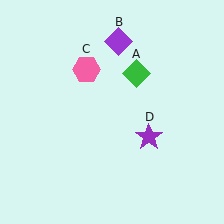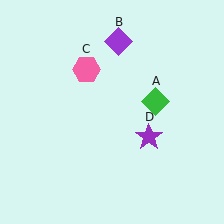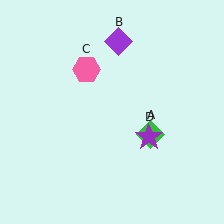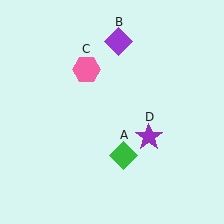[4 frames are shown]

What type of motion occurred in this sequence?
The green diamond (object A) rotated clockwise around the center of the scene.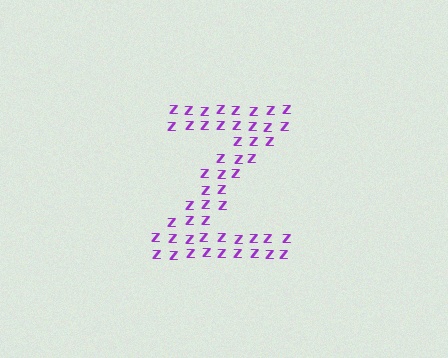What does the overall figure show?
The overall figure shows the letter Z.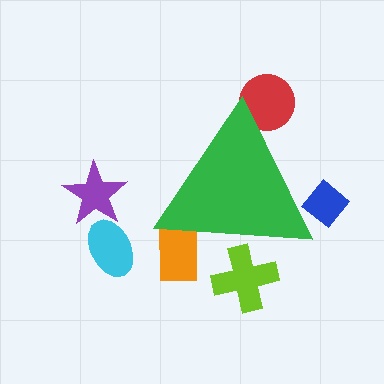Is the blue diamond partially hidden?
Yes, the blue diamond is partially hidden behind the green triangle.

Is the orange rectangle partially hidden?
Yes, the orange rectangle is partially hidden behind the green triangle.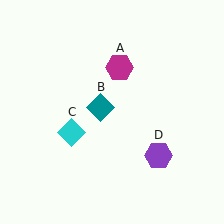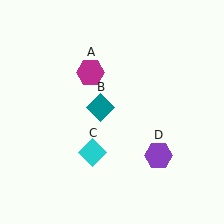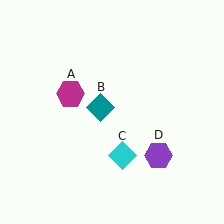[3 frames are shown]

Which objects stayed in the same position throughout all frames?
Teal diamond (object B) and purple hexagon (object D) remained stationary.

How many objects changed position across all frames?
2 objects changed position: magenta hexagon (object A), cyan diamond (object C).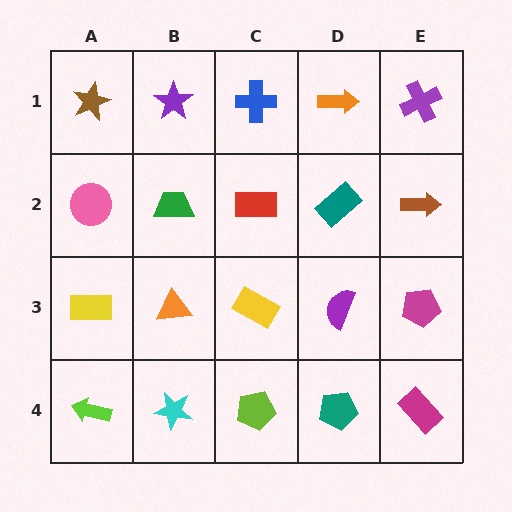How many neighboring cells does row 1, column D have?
3.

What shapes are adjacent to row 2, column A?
A brown star (row 1, column A), a yellow rectangle (row 3, column A), a green trapezoid (row 2, column B).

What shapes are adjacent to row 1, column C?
A red rectangle (row 2, column C), a purple star (row 1, column B), an orange arrow (row 1, column D).